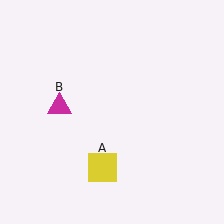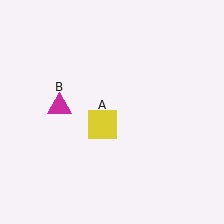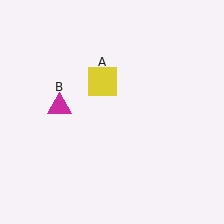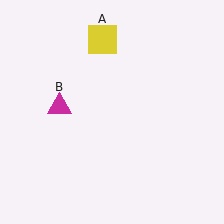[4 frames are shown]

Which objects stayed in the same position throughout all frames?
Magenta triangle (object B) remained stationary.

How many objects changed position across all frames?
1 object changed position: yellow square (object A).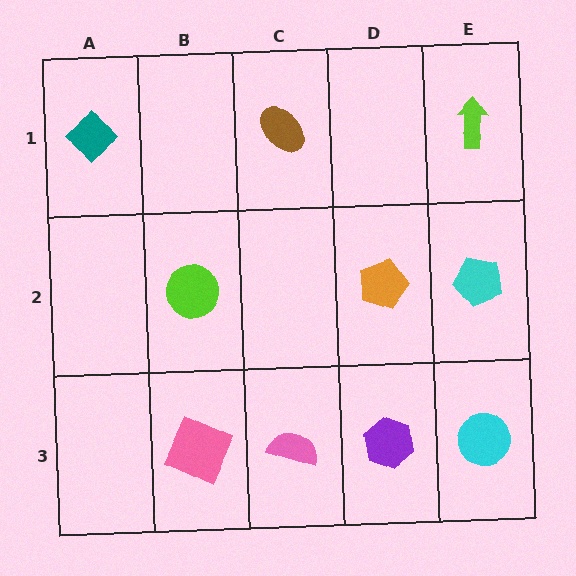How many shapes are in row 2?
3 shapes.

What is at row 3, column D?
A purple hexagon.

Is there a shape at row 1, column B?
No, that cell is empty.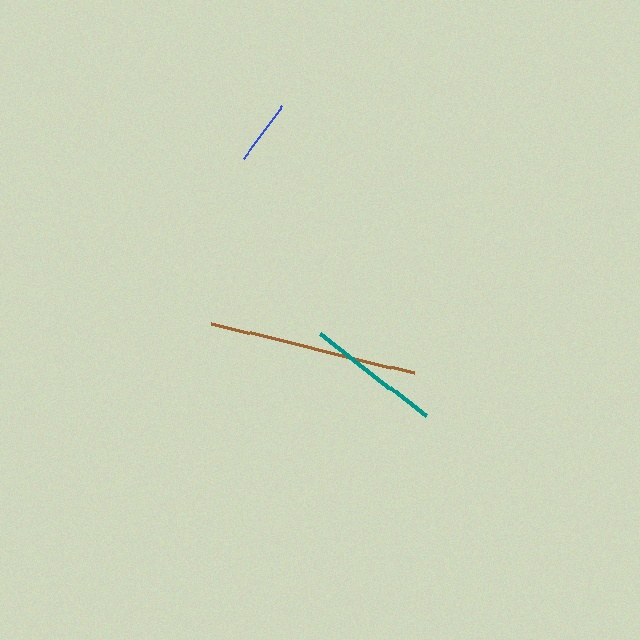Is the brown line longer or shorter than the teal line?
The brown line is longer than the teal line.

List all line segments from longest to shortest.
From longest to shortest: brown, teal, blue.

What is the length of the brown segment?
The brown segment is approximately 210 pixels long.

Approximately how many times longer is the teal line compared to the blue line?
The teal line is approximately 2.1 times the length of the blue line.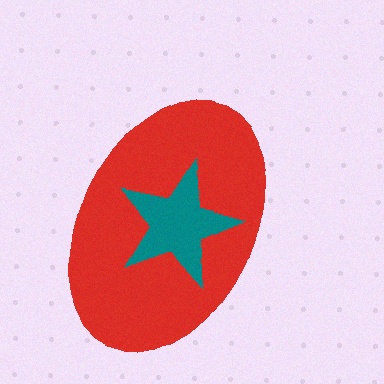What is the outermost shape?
The red ellipse.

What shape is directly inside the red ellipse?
The teal star.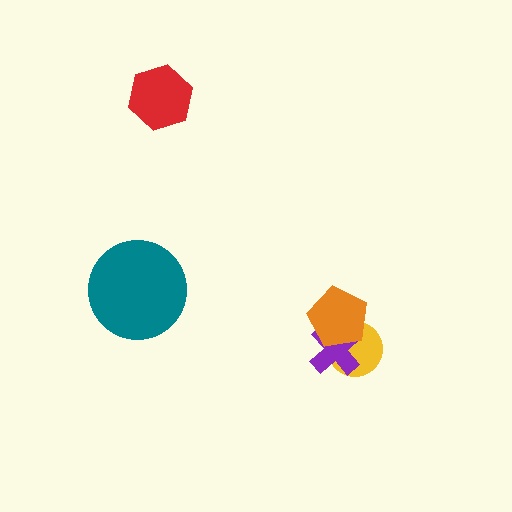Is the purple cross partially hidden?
Yes, it is partially covered by another shape.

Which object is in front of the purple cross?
The orange pentagon is in front of the purple cross.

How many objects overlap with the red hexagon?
0 objects overlap with the red hexagon.